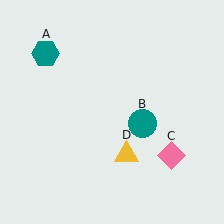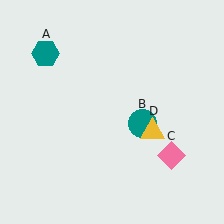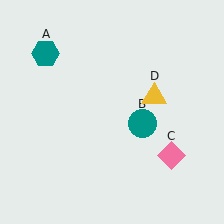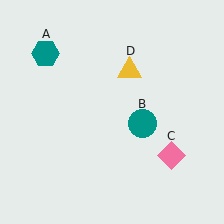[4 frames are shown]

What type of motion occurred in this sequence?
The yellow triangle (object D) rotated counterclockwise around the center of the scene.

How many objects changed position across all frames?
1 object changed position: yellow triangle (object D).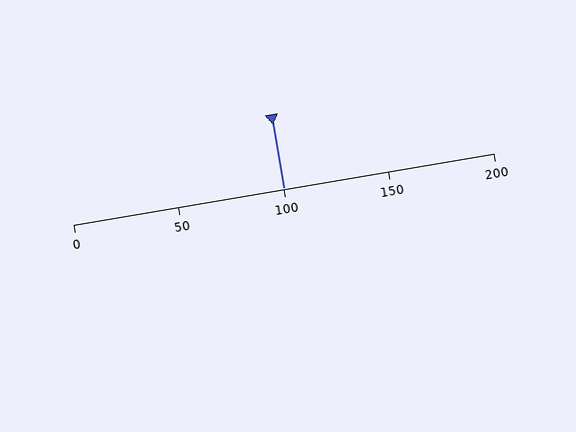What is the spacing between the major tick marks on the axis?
The major ticks are spaced 50 apart.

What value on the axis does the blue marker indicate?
The marker indicates approximately 100.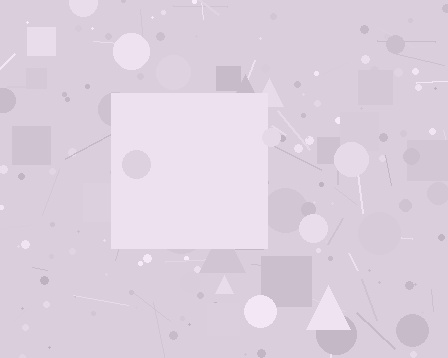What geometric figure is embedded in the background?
A square is embedded in the background.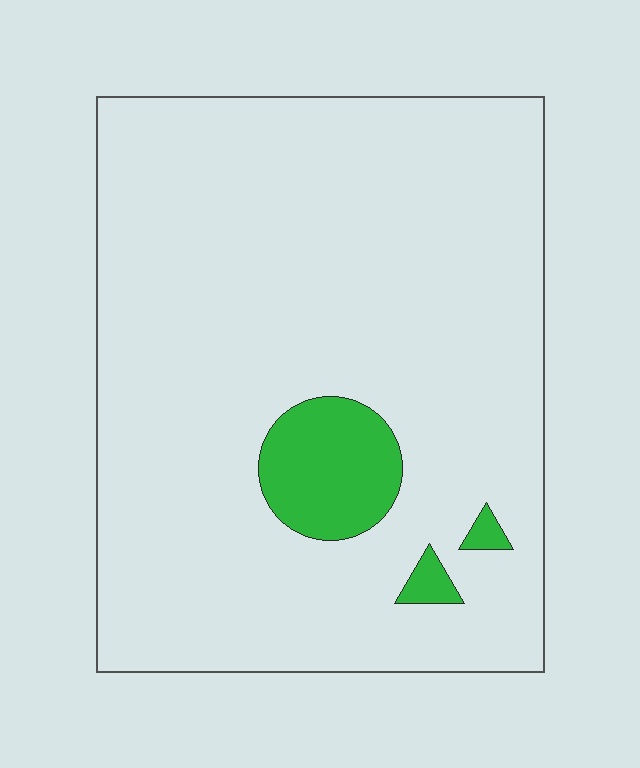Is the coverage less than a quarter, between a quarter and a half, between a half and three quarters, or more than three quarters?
Less than a quarter.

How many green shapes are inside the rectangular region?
3.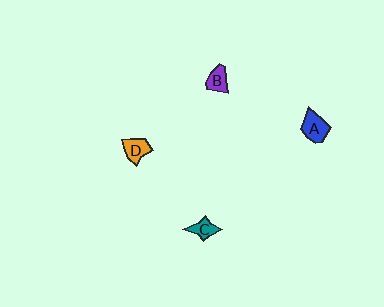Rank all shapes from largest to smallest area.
From largest to smallest: A (blue), D (orange), B (purple), C (teal).